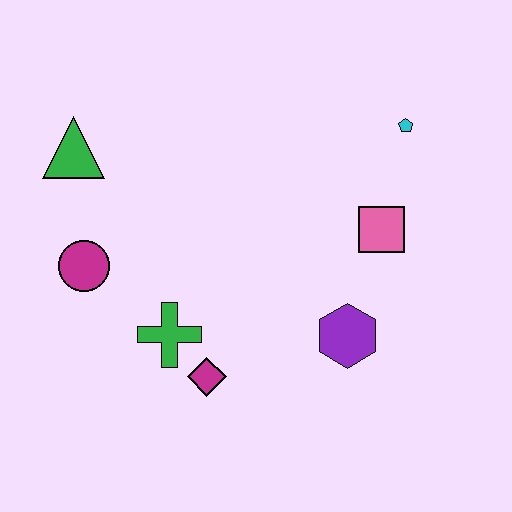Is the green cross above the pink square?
No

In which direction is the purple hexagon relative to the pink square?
The purple hexagon is below the pink square.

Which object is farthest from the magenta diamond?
The cyan pentagon is farthest from the magenta diamond.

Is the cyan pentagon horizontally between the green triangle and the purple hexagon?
No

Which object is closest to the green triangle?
The magenta circle is closest to the green triangle.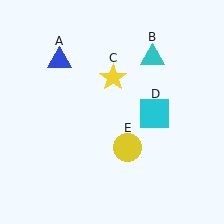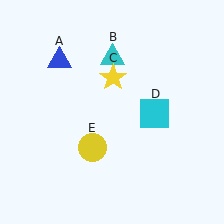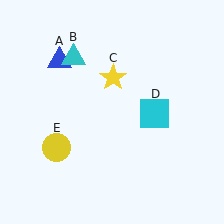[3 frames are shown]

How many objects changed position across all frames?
2 objects changed position: cyan triangle (object B), yellow circle (object E).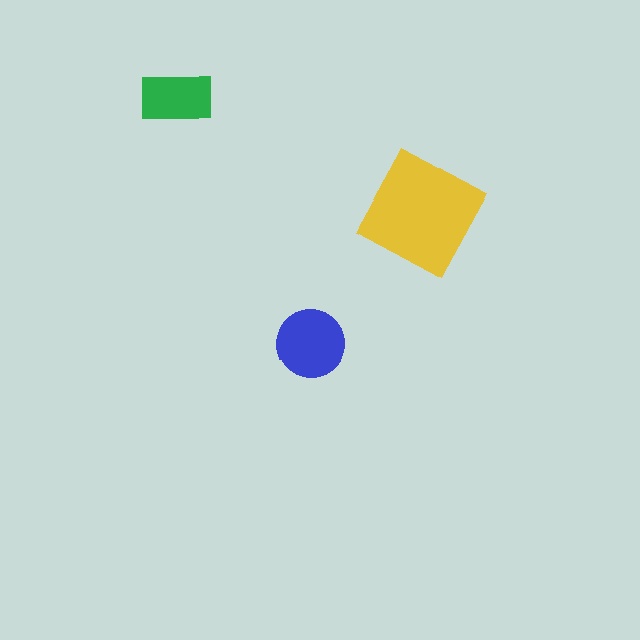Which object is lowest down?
The blue circle is bottommost.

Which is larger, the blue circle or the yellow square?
The yellow square.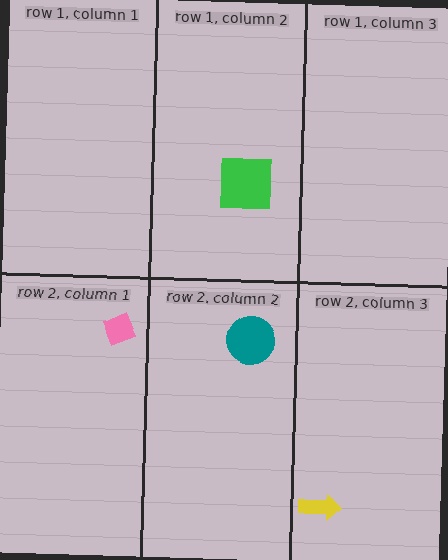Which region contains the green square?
The row 1, column 2 region.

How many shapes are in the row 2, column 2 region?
1.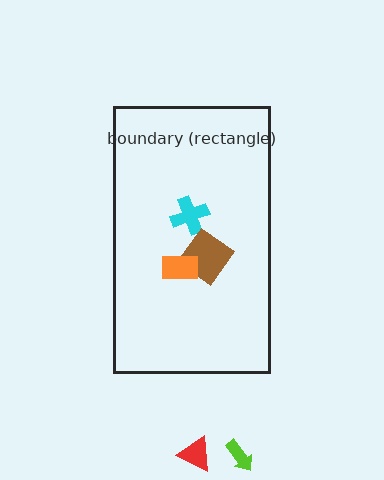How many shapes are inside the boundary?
3 inside, 2 outside.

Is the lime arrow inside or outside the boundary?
Outside.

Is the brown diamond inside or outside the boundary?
Inside.